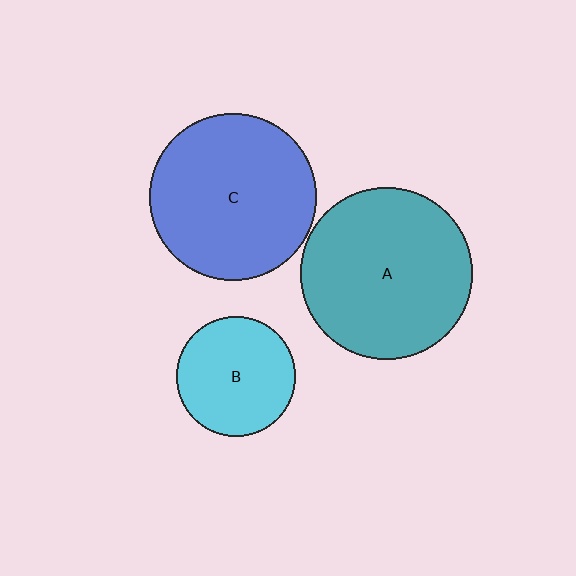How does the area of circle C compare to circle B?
Approximately 2.0 times.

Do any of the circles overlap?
No, none of the circles overlap.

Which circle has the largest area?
Circle A (teal).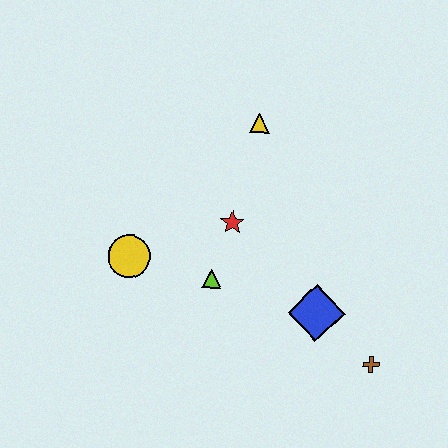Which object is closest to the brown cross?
The blue diamond is closest to the brown cross.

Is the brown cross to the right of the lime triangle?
Yes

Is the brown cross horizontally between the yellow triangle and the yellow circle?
No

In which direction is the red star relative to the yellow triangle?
The red star is below the yellow triangle.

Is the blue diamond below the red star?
Yes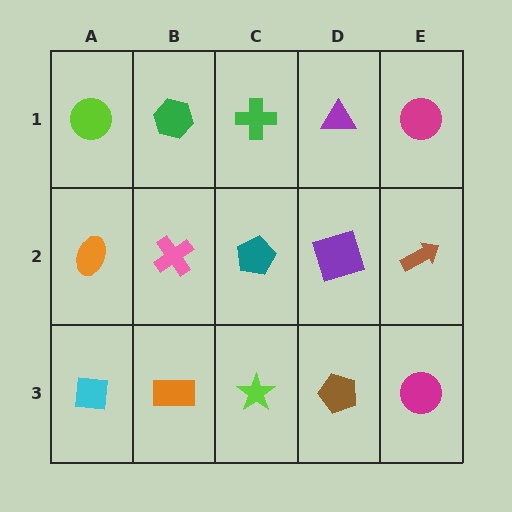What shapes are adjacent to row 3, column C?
A teal pentagon (row 2, column C), an orange rectangle (row 3, column B), a brown pentagon (row 3, column D).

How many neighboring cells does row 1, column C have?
3.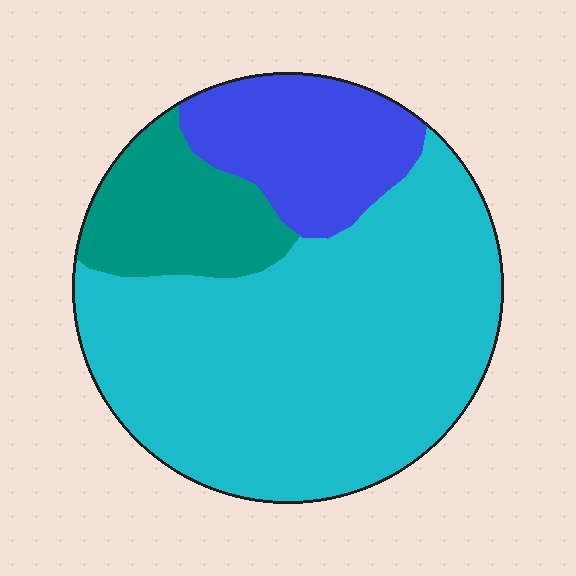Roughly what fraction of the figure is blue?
Blue takes up about one fifth (1/5) of the figure.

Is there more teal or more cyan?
Cyan.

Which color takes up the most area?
Cyan, at roughly 65%.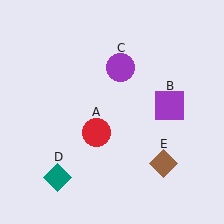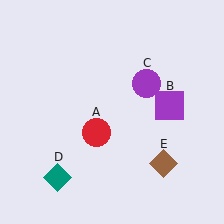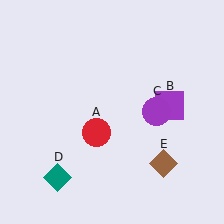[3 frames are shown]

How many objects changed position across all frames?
1 object changed position: purple circle (object C).